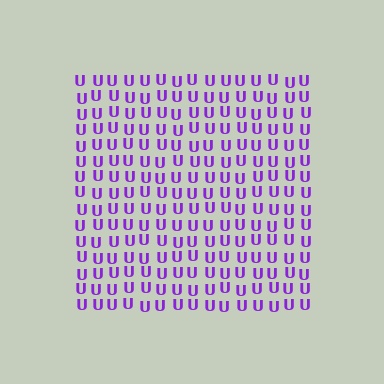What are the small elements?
The small elements are letter U's.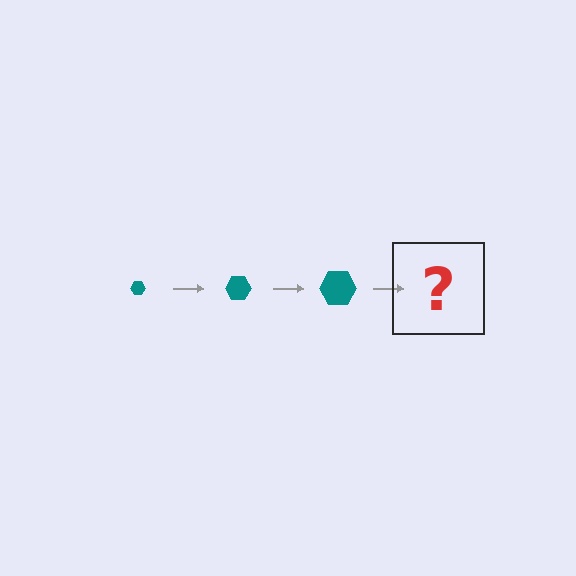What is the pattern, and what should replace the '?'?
The pattern is that the hexagon gets progressively larger each step. The '?' should be a teal hexagon, larger than the previous one.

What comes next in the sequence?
The next element should be a teal hexagon, larger than the previous one.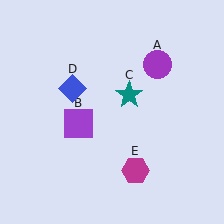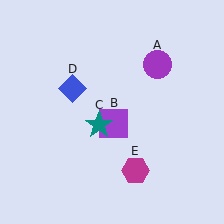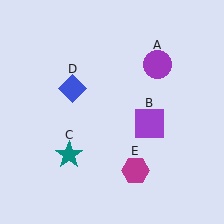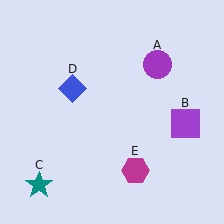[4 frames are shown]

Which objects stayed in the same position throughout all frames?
Purple circle (object A) and blue diamond (object D) and magenta hexagon (object E) remained stationary.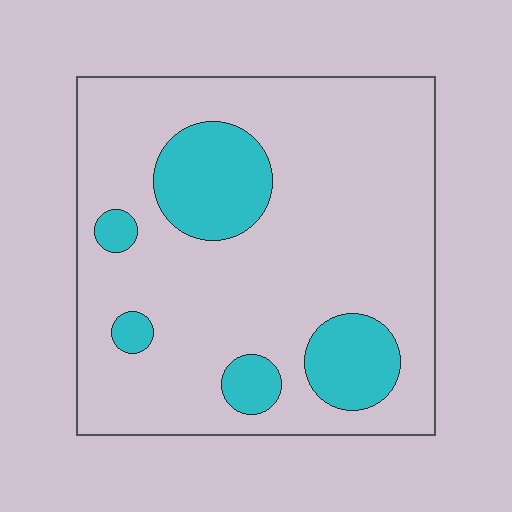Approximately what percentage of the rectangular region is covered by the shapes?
Approximately 20%.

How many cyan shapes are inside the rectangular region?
5.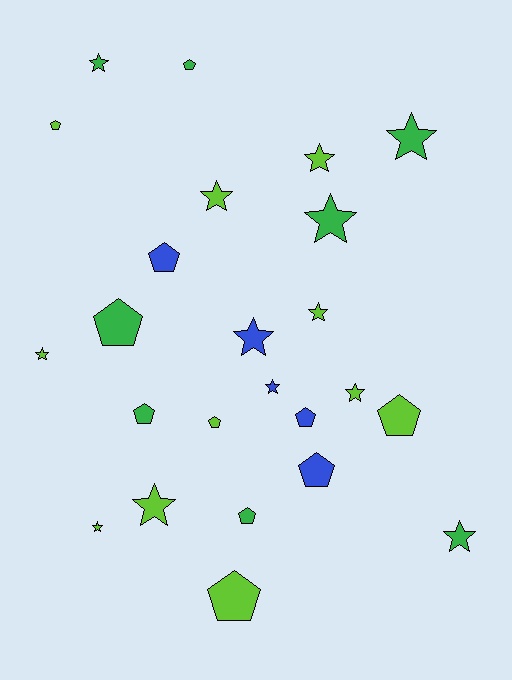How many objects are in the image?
There are 24 objects.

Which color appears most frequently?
Lime, with 11 objects.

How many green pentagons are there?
There are 4 green pentagons.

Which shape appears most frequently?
Star, with 13 objects.